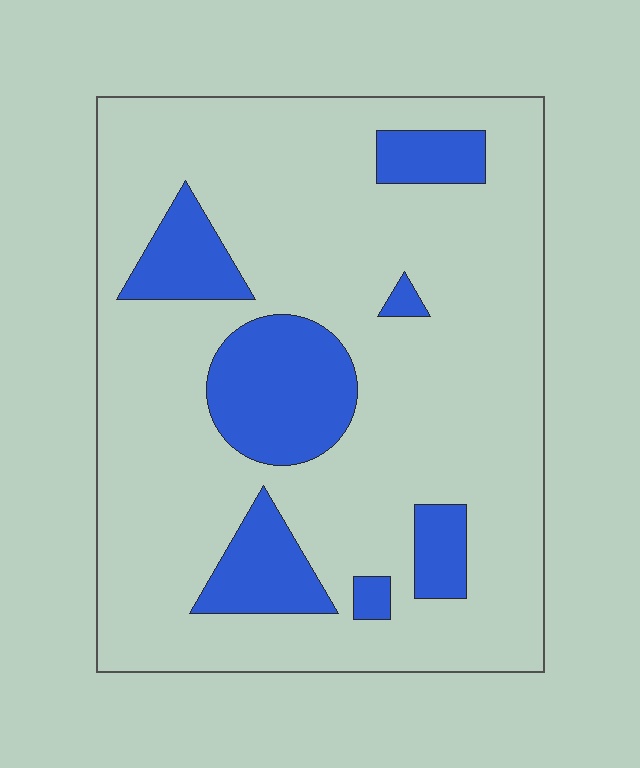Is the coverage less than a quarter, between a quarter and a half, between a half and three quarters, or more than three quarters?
Less than a quarter.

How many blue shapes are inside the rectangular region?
7.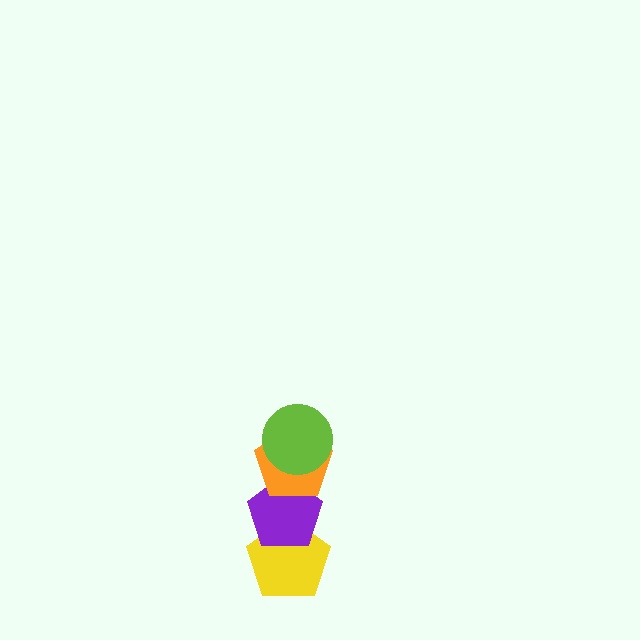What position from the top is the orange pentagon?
The orange pentagon is 2nd from the top.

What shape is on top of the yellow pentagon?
The purple pentagon is on top of the yellow pentagon.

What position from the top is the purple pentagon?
The purple pentagon is 3rd from the top.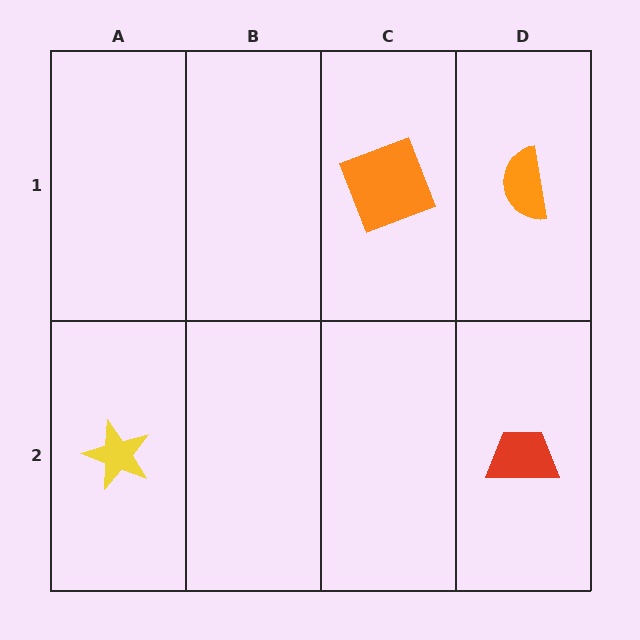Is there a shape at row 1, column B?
No, that cell is empty.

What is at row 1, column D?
An orange semicircle.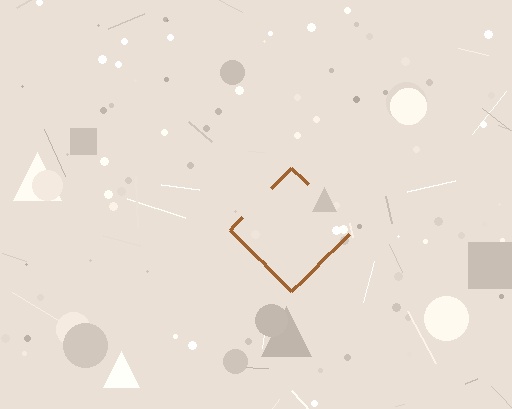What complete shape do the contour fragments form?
The contour fragments form a diamond.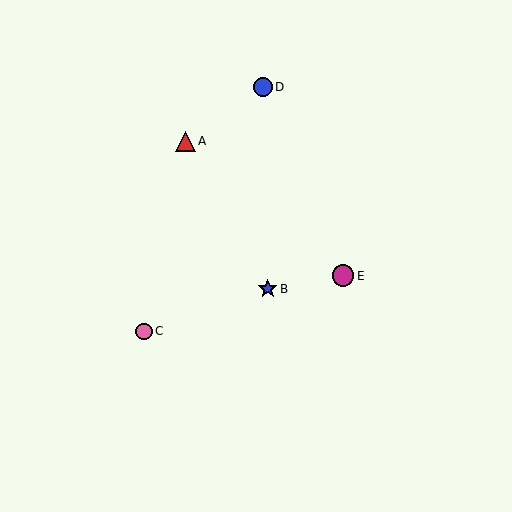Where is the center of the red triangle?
The center of the red triangle is at (185, 141).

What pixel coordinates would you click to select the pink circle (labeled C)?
Click at (144, 331) to select the pink circle C.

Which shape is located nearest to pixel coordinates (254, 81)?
The blue circle (labeled D) at (263, 87) is nearest to that location.